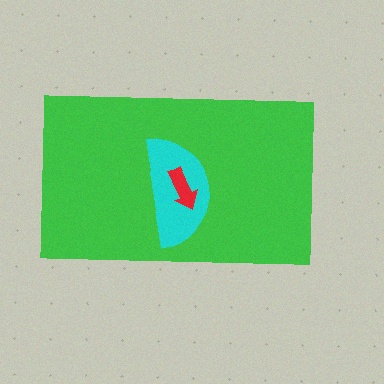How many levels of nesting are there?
3.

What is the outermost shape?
The green rectangle.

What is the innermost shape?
The red arrow.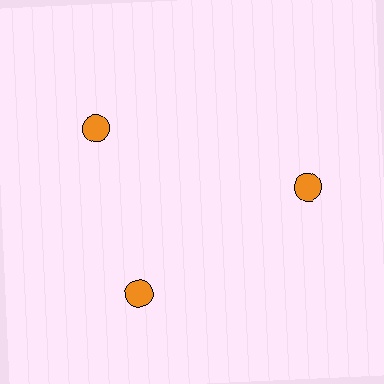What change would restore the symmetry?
The symmetry would be restored by rotating it back into even spacing with its neighbors so that all 3 circles sit at equal angles and equal distance from the center.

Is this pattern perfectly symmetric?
No. The 3 orange circles are arranged in a ring, but one element near the 11 o'clock position is rotated out of alignment along the ring, breaking the 3-fold rotational symmetry.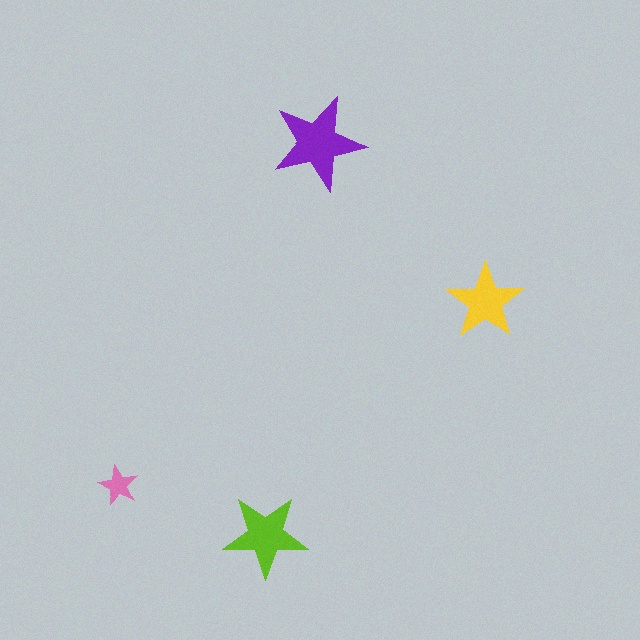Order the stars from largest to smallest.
the purple one, the lime one, the yellow one, the pink one.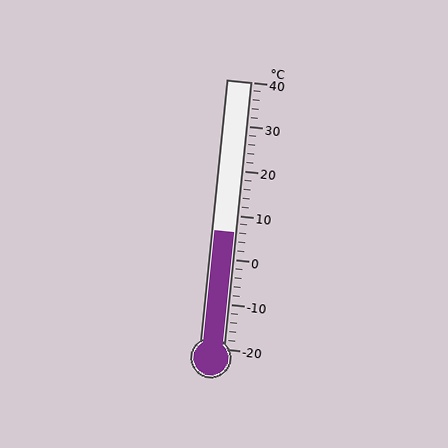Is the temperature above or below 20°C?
The temperature is below 20°C.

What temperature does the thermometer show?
The thermometer shows approximately 6°C.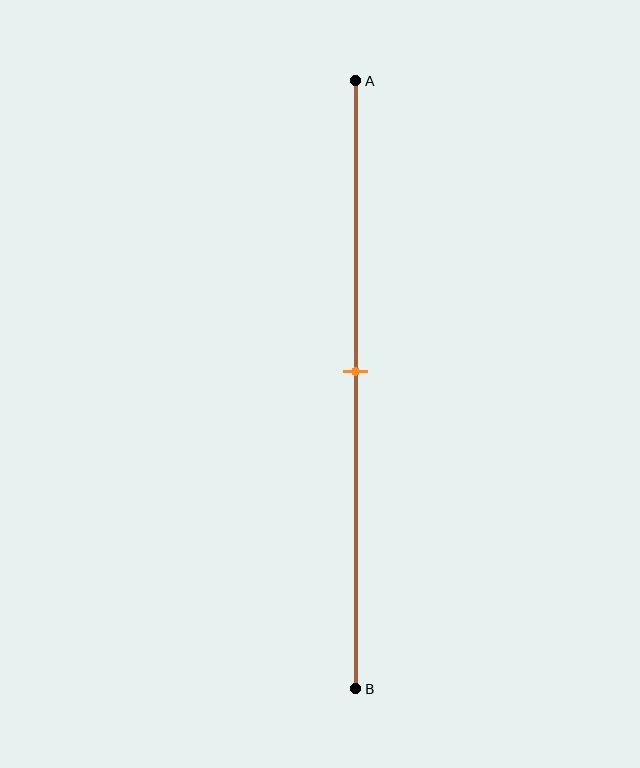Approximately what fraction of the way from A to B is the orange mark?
The orange mark is approximately 50% of the way from A to B.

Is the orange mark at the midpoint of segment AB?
Yes, the mark is approximately at the midpoint.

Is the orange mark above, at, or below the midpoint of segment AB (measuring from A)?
The orange mark is approximately at the midpoint of segment AB.